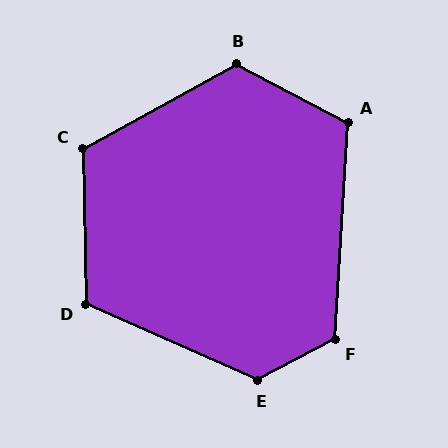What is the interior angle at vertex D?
Approximately 115 degrees (obtuse).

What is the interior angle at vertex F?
Approximately 122 degrees (obtuse).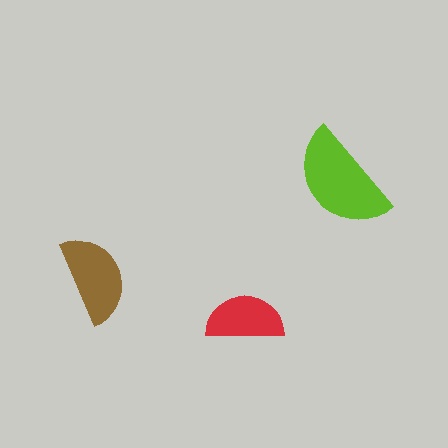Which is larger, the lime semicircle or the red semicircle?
The lime one.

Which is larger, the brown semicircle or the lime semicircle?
The lime one.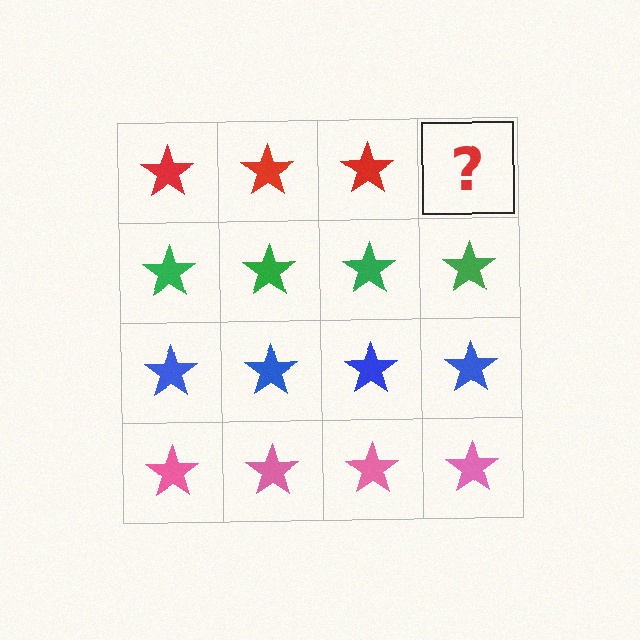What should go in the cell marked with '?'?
The missing cell should contain a red star.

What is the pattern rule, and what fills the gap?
The rule is that each row has a consistent color. The gap should be filled with a red star.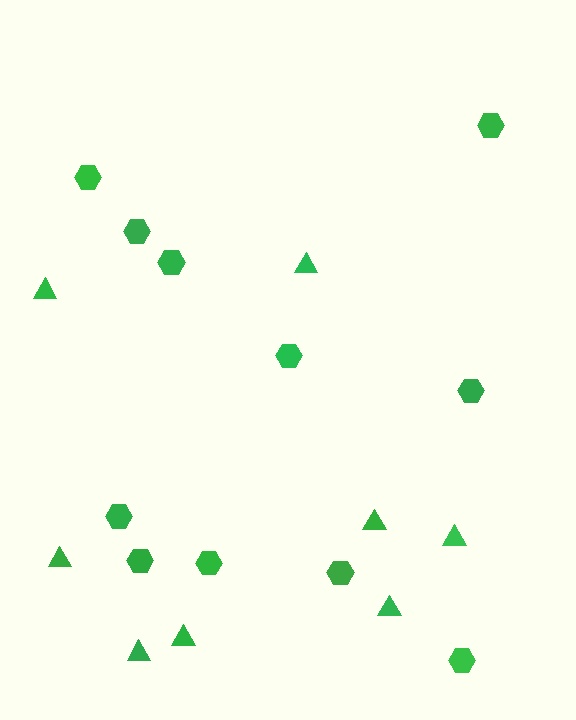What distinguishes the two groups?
There are 2 groups: one group of hexagons (11) and one group of triangles (8).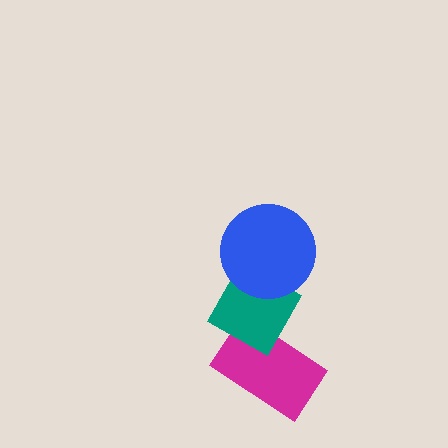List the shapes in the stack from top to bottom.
From top to bottom: the blue circle, the teal diamond, the magenta rectangle.